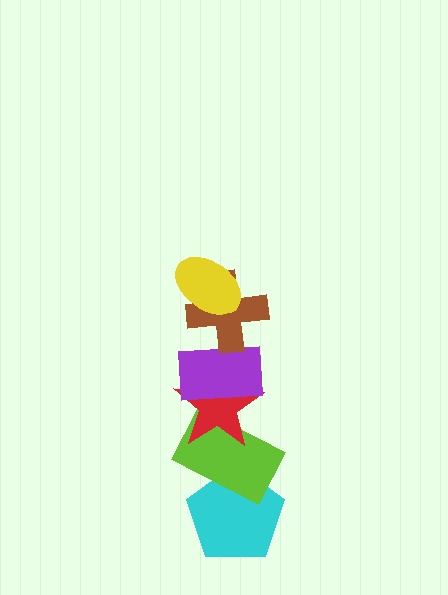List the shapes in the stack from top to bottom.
From top to bottom: the yellow ellipse, the brown cross, the purple rectangle, the red star, the lime rectangle, the cyan pentagon.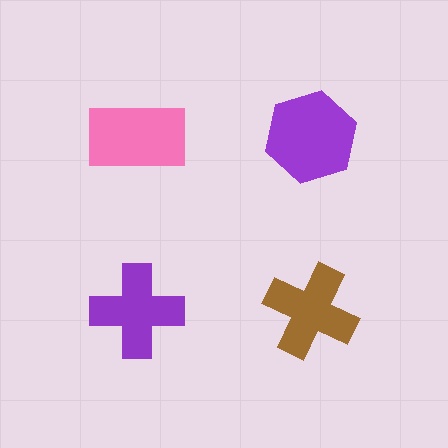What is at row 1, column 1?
A pink rectangle.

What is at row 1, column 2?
A purple hexagon.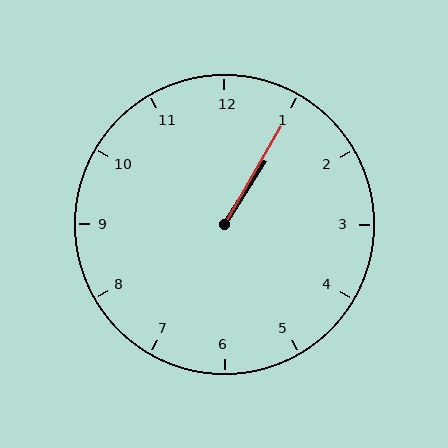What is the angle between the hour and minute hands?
Approximately 2 degrees.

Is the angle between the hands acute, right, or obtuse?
It is acute.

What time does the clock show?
1:05.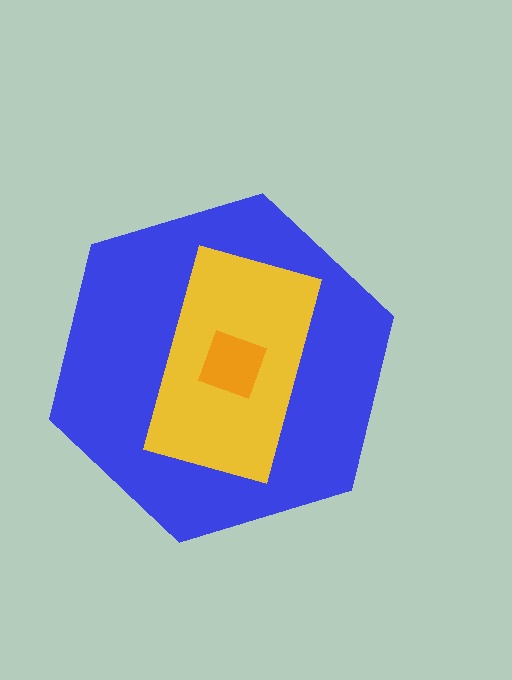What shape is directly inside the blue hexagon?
The yellow rectangle.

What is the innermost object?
The orange square.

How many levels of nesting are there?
3.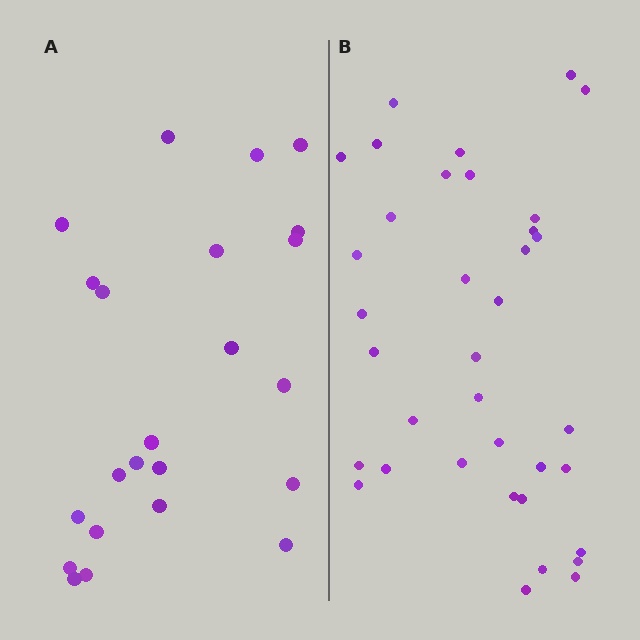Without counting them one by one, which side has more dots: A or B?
Region B (the right region) has more dots.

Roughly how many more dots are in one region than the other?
Region B has approximately 15 more dots than region A.